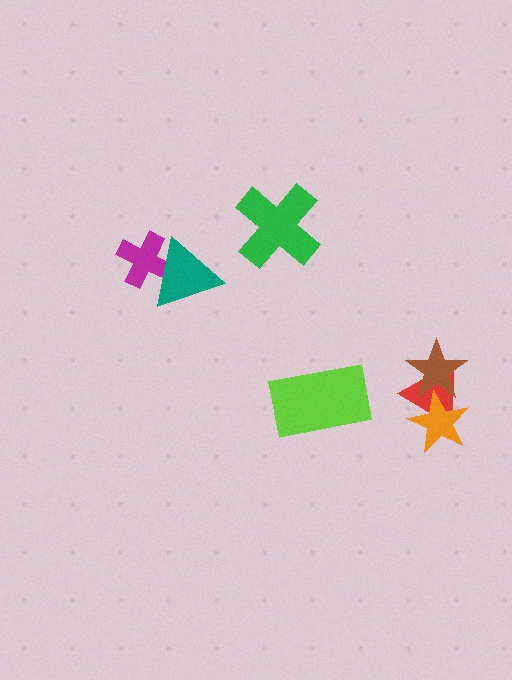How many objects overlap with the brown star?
2 objects overlap with the brown star.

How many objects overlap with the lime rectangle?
0 objects overlap with the lime rectangle.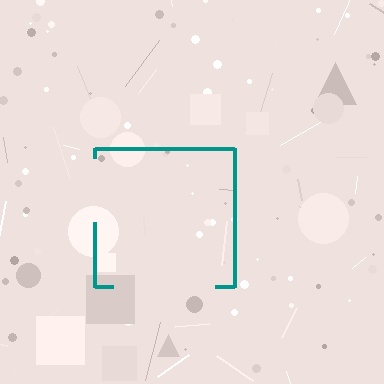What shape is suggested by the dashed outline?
The dashed outline suggests a square.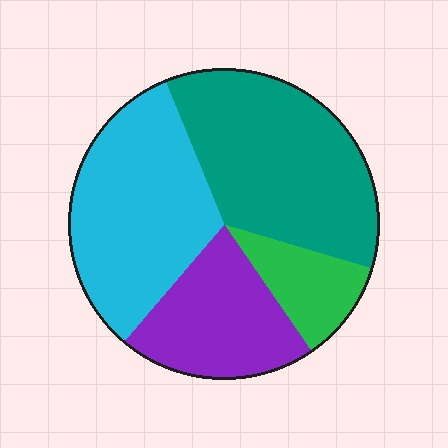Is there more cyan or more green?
Cyan.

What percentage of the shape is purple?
Purple covers roughly 20% of the shape.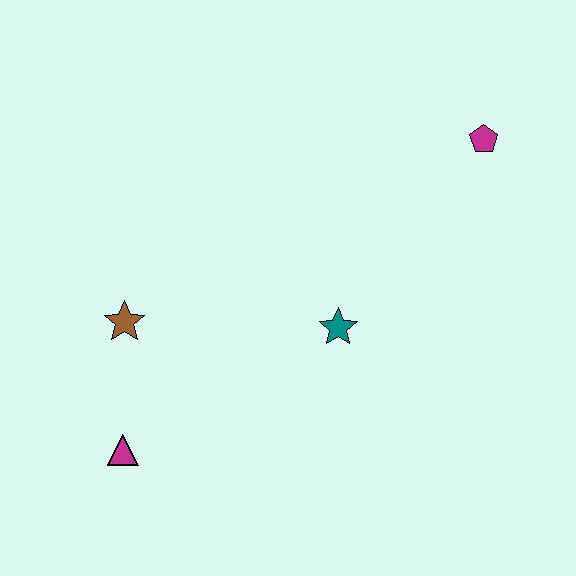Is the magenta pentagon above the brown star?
Yes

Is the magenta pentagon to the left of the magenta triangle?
No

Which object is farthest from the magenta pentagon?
The magenta triangle is farthest from the magenta pentagon.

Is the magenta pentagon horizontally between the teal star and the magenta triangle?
No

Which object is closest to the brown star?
The magenta triangle is closest to the brown star.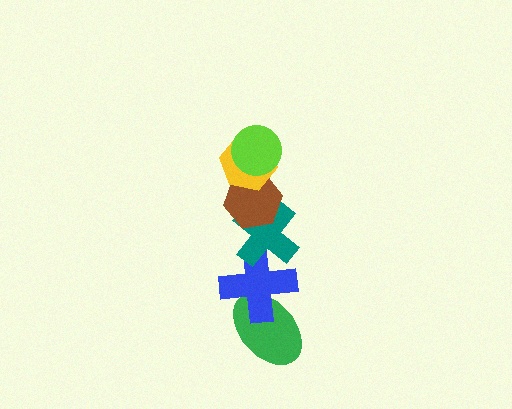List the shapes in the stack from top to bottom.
From top to bottom: the lime circle, the yellow hexagon, the brown hexagon, the teal cross, the blue cross, the green ellipse.